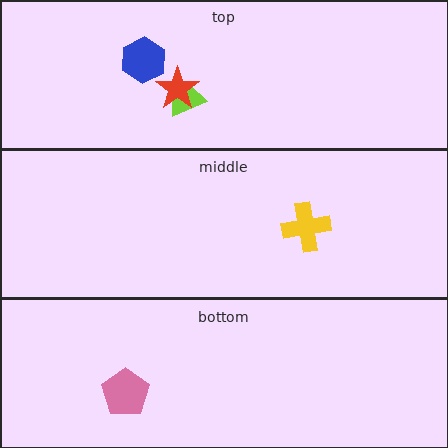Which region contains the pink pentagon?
The bottom region.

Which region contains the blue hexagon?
The top region.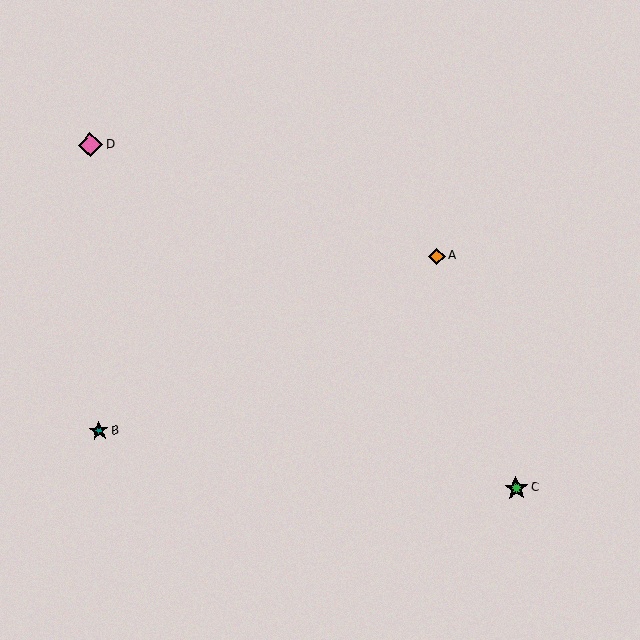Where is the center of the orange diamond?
The center of the orange diamond is at (437, 256).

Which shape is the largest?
The pink diamond (labeled D) is the largest.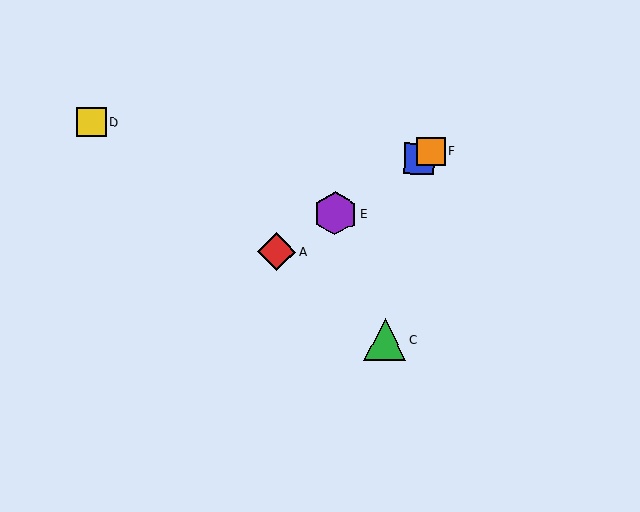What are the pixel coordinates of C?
Object C is at (385, 339).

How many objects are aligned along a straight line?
4 objects (A, B, E, F) are aligned along a straight line.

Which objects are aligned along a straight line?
Objects A, B, E, F are aligned along a straight line.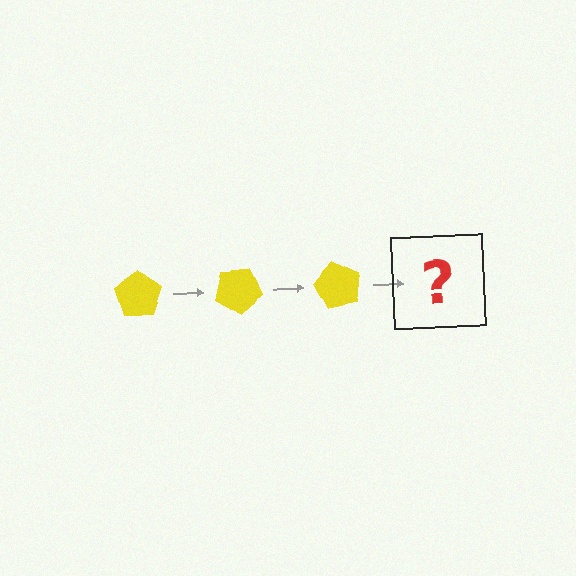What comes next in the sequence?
The next element should be a yellow pentagon rotated 90 degrees.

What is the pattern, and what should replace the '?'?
The pattern is that the pentagon rotates 30 degrees each step. The '?' should be a yellow pentagon rotated 90 degrees.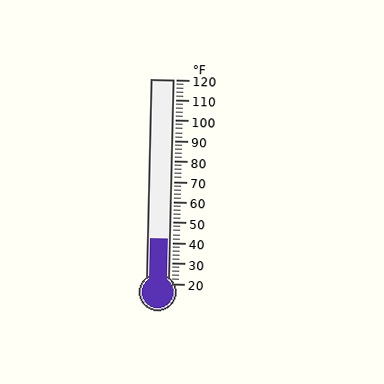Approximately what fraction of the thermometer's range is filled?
The thermometer is filled to approximately 20% of its range.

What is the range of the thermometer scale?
The thermometer scale ranges from 20°F to 120°F.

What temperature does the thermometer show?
The thermometer shows approximately 42°F.